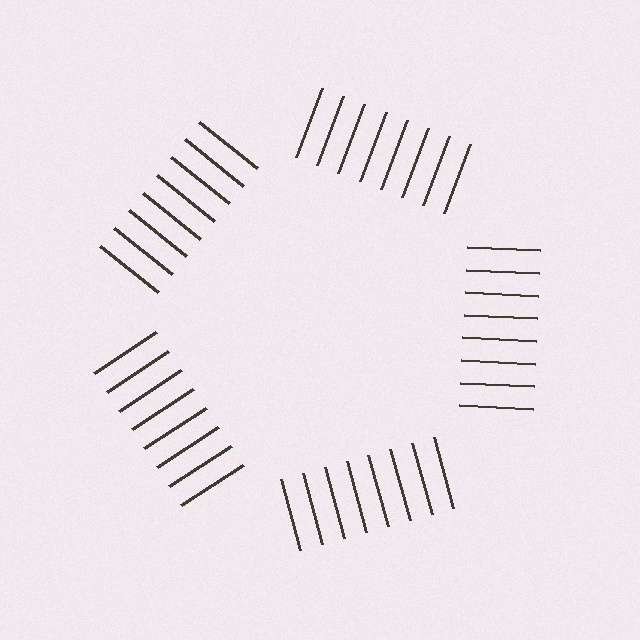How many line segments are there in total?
40 — 8 along each of the 5 edges.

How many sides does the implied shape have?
5 sides — the line-ends trace a pentagon.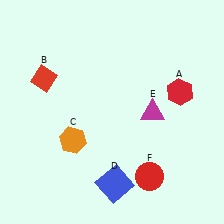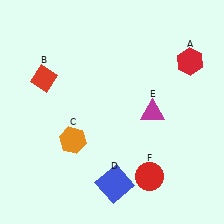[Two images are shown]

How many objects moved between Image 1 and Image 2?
1 object moved between the two images.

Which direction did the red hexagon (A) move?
The red hexagon (A) moved up.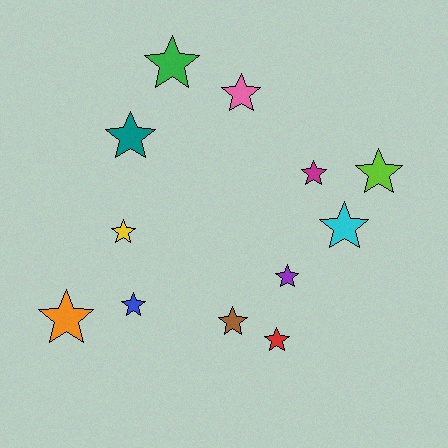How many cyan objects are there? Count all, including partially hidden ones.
There is 1 cyan object.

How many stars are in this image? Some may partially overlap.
There are 12 stars.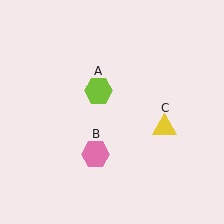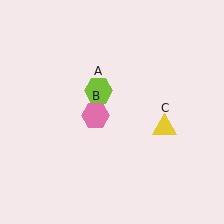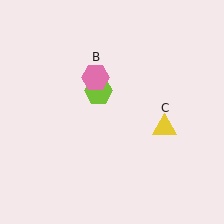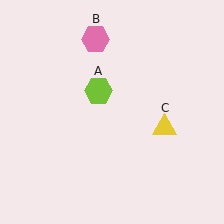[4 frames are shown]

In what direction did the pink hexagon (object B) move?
The pink hexagon (object B) moved up.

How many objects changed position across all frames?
1 object changed position: pink hexagon (object B).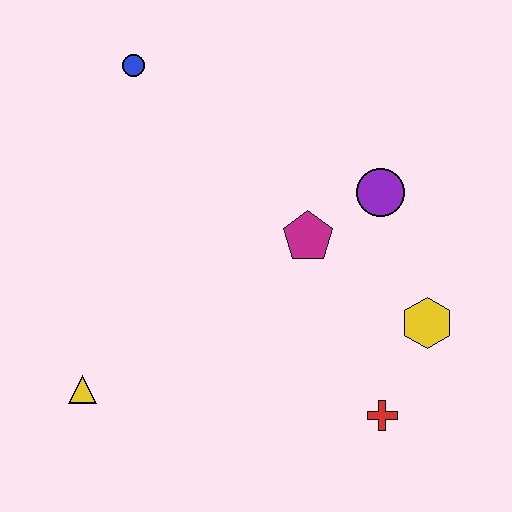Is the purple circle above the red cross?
Yes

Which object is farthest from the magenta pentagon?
The yellow triangle is farthest from the magenta pentagon.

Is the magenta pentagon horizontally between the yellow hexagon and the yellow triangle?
Yes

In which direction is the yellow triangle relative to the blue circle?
The yellow triangle is below the blue circle.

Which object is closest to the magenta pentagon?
The purple circle is closest to the magenta pentagon.